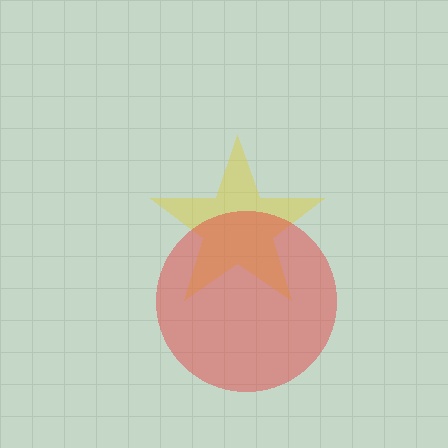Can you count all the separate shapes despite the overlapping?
Yes, there are 2 separate shapes.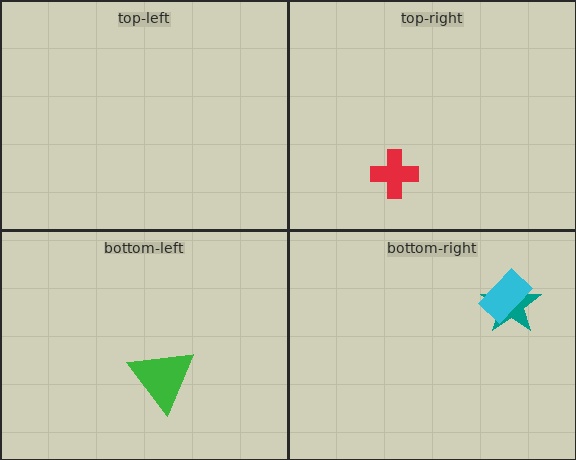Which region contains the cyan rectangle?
The bottom-right region.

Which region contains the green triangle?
The bottom-left region.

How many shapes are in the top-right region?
1.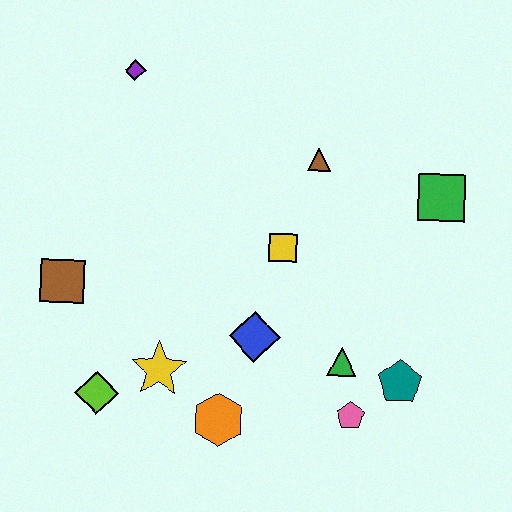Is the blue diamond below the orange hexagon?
No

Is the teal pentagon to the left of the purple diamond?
No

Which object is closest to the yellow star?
The lime diamond is closest to the yellow star.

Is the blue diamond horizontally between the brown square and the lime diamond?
No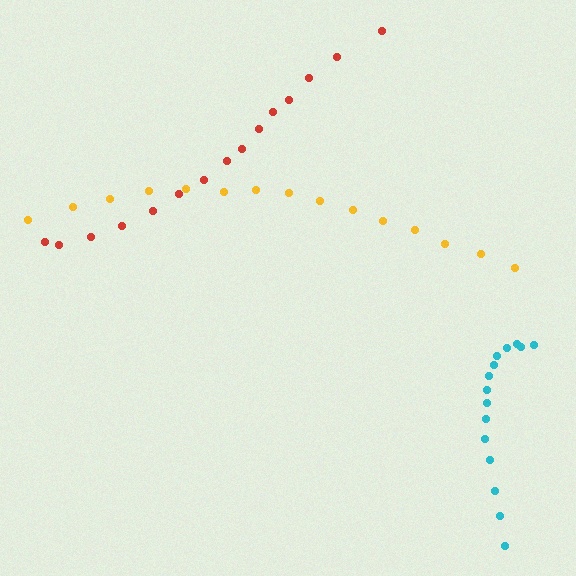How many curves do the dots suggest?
There are 3 distinct paths.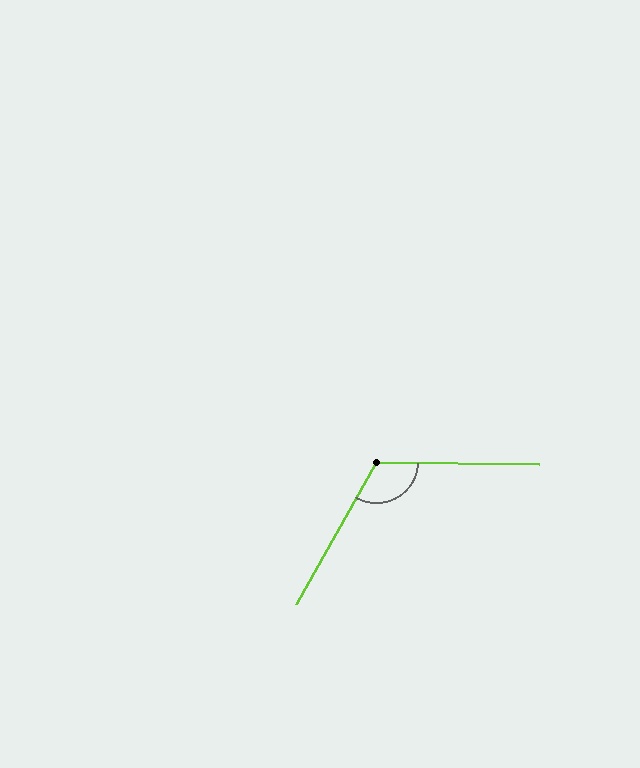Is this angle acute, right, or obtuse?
It is obtuse.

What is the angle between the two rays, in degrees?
Approximately 119 degrees.